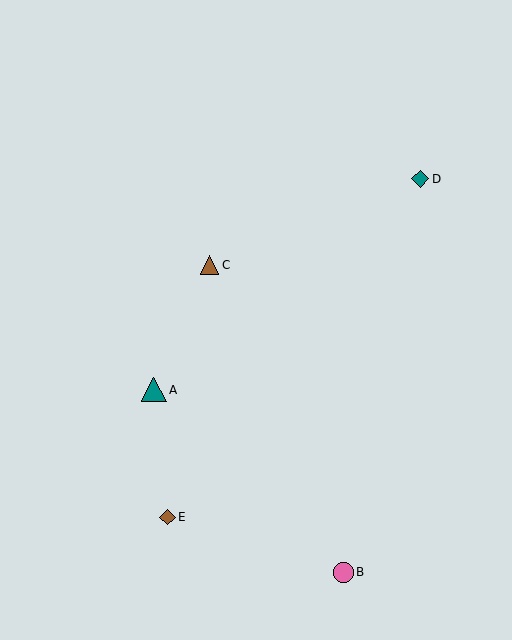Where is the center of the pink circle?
The center of the pink circle is at (343, 572).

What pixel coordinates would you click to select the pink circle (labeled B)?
Click at (343, 572) to select the pink circle B.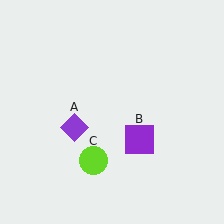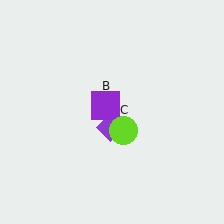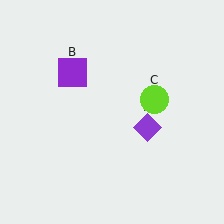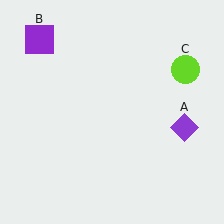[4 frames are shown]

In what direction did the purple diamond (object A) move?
The purple diamond (object A) moved right.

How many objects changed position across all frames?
3 objects changed position: purple diamond (object A), purple square (object B), lime circle (object C).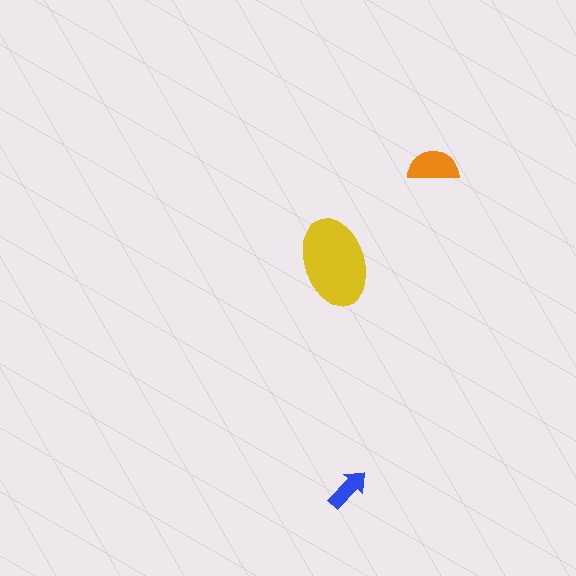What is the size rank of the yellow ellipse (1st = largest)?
1st.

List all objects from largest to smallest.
The yellow ellipse, the orange semicircle, the blue arrow.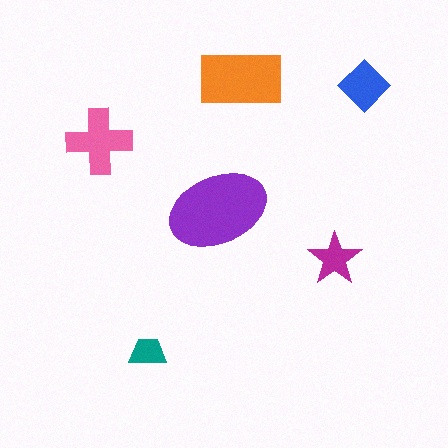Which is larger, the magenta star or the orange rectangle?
The orange rectangle.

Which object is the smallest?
The teal trapezoid.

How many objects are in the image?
There are 6 objects in the image.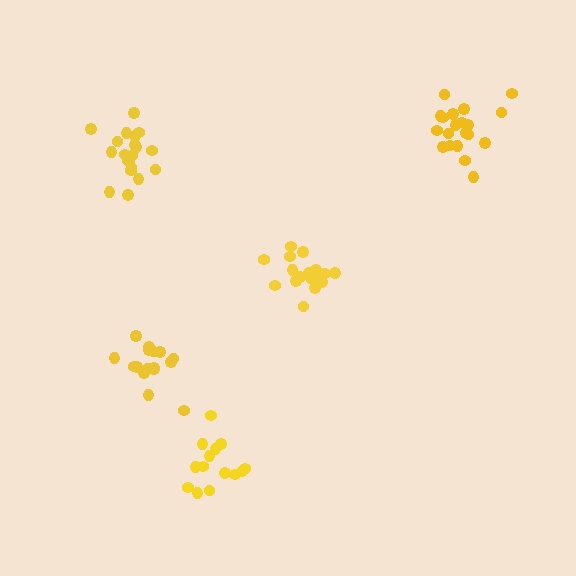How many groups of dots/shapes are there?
There are 5 groups.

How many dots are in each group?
Group 1: 16 dots, Group 2: 18 dots, Group 3: 20 dots, Group 4: 14 dots, Group 5: 20 dots (88 total).